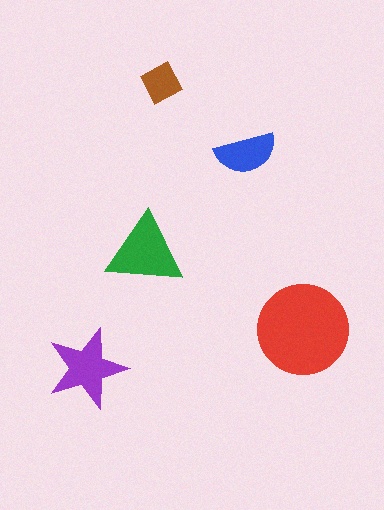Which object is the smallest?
The brown diamond.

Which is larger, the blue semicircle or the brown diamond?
The blue semicircle.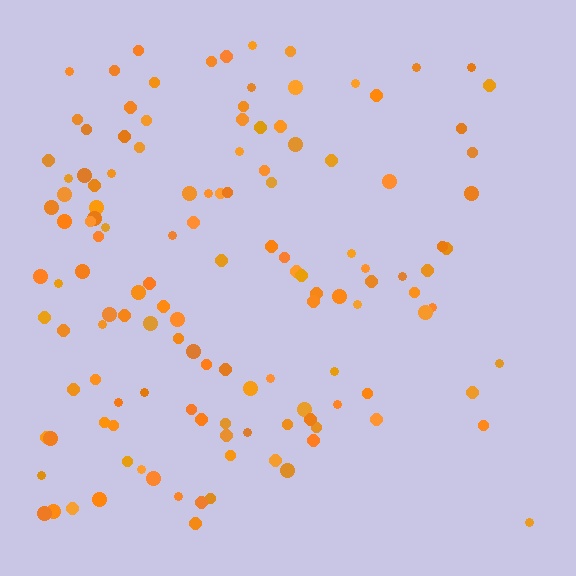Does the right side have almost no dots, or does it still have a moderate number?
Still a moderate number, just noticeably fewer than the left.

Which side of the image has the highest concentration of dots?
The left.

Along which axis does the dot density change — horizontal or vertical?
Horizontal.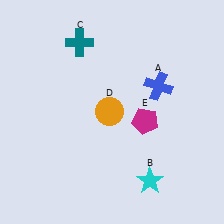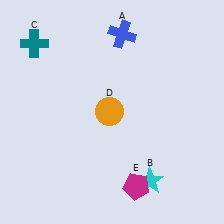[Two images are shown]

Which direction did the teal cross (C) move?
The teal cross (C) moved left.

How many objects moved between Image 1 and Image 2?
3 objects moved between the two images.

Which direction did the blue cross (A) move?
The blue cross (A) moved up.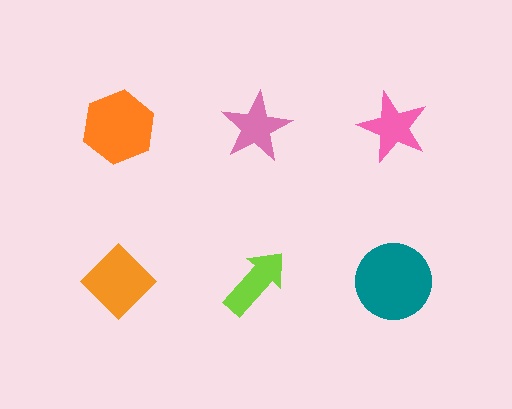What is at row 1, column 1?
An orange hexagon.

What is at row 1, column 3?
A pink star.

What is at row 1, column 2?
A pink star.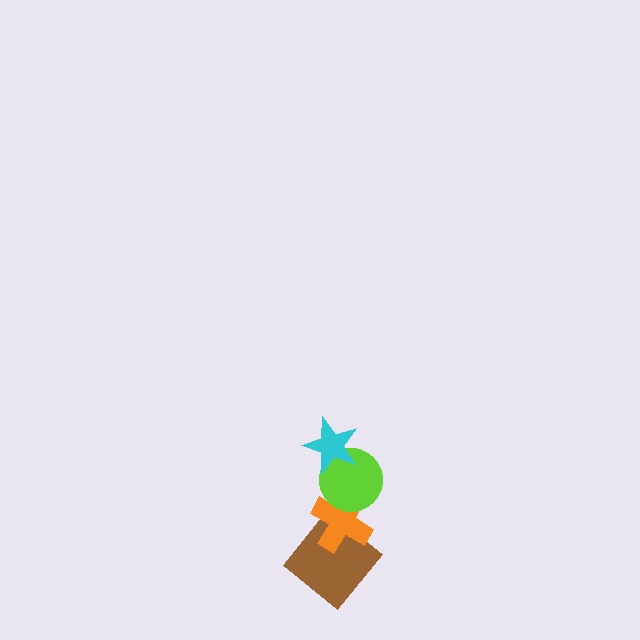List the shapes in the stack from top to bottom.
From top to bottom: the cyan star, the lime circle, the orange cross, the brown diamond.